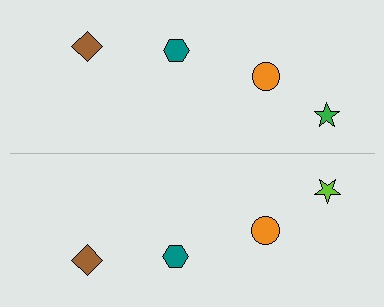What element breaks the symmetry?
The lime star on the bottom side breaks the symmetry — its mirror counterpart is green.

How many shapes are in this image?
There are 8 shapes in this image.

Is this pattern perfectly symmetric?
No, the pattern is not perfectly symmetric. The lime star on the bottom side breaks the symmetry — its mirror counterpart is green.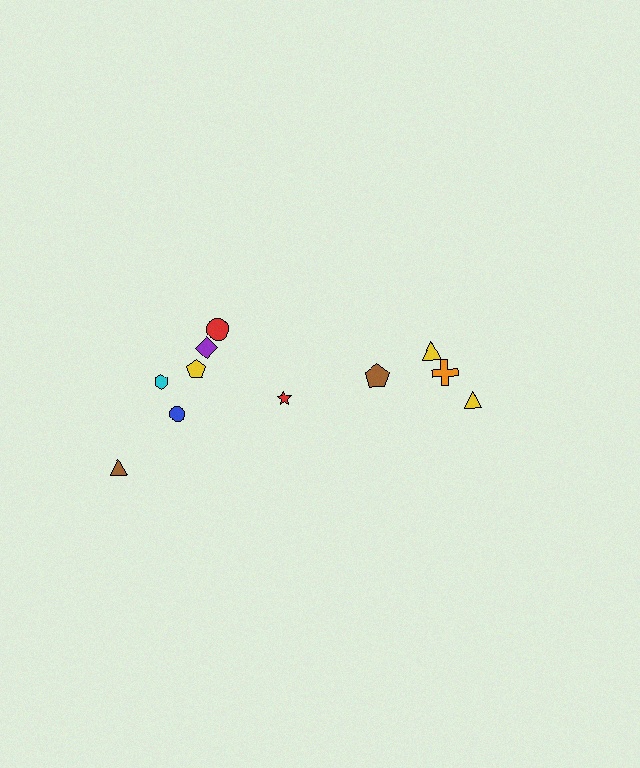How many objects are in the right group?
There are 4 objects.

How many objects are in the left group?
There are 7 objects.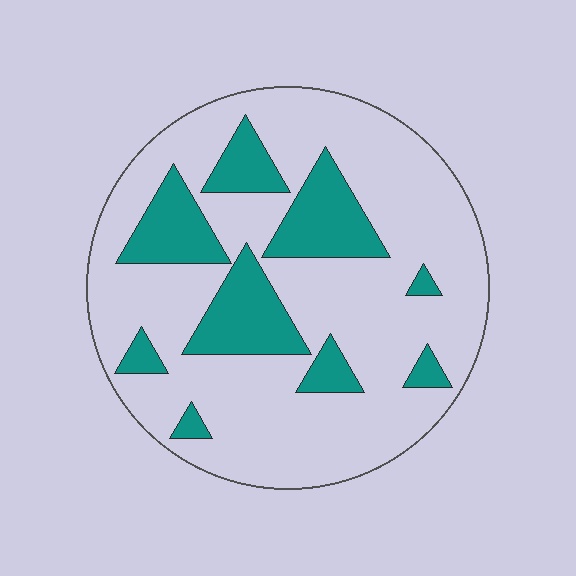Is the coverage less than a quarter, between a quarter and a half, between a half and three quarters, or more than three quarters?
Less than a quarter.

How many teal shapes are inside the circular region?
9.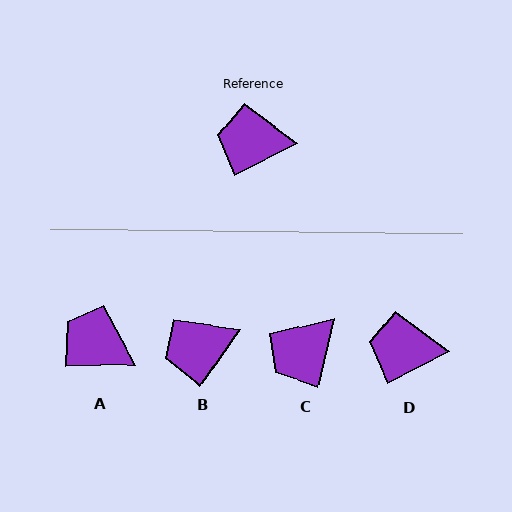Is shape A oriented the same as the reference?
No, it is off by about 25 degrees.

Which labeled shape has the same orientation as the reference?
D.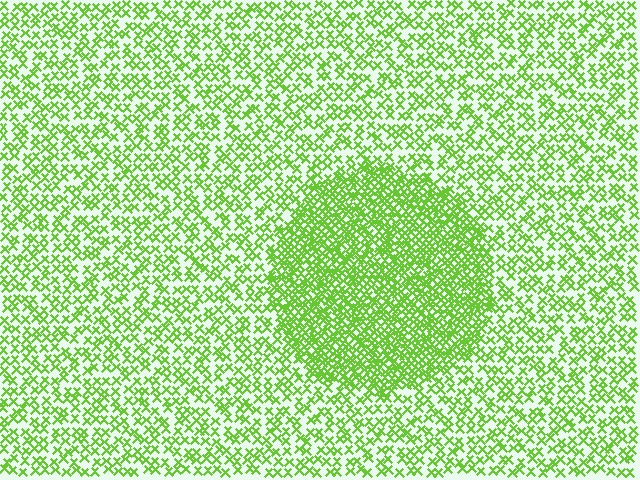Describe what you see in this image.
The image contains small lime elements arranged at two different densities. A circle-shaped region is visible where the elements are more densely packed than the surrounding area.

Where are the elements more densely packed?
The elements are more densely packed inside the circle boundary.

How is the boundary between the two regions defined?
The boundary is defined by a change in element density (approximately 2.1x ratio). All elements are the same color, size, and shape.